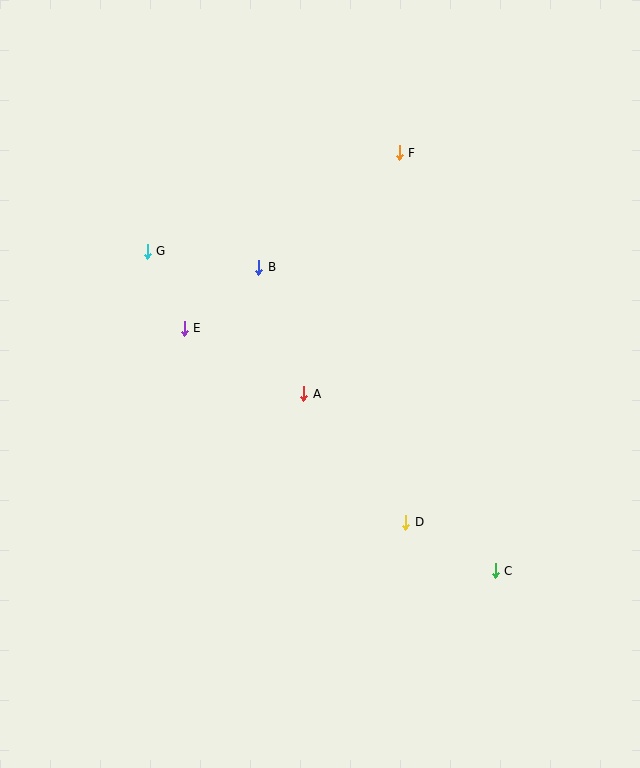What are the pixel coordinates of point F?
Point F is at (399, 153).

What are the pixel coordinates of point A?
Point A is at (304, 394).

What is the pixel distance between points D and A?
The distance between D and A is 164 pixels.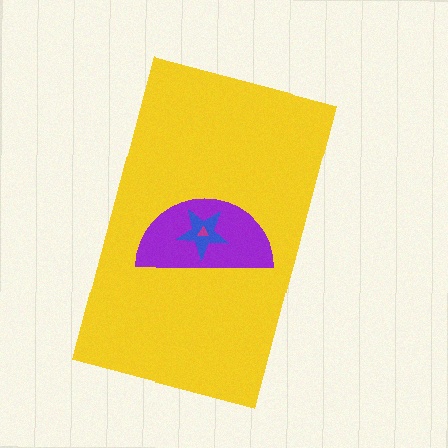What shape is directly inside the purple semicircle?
The blue star.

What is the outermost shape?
The yellow rectangle.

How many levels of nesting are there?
4.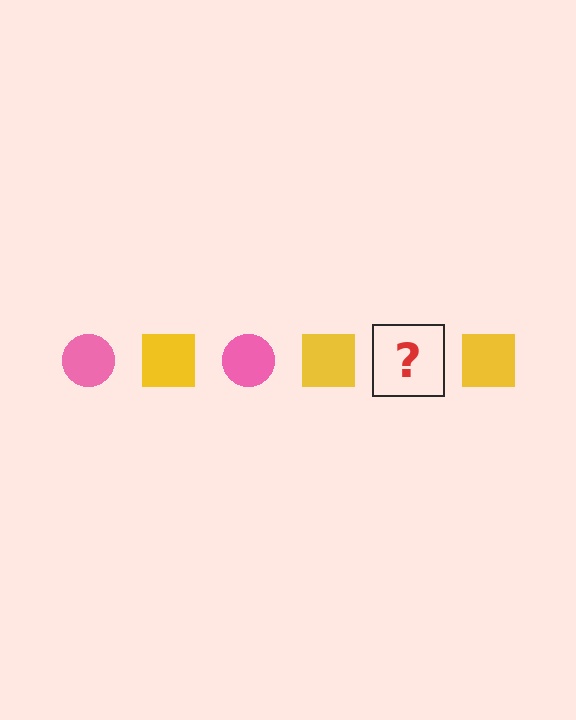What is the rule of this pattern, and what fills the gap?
The rule is that the pattern alternates between pink circle and yellow square. The gap should be filled with a pink circle.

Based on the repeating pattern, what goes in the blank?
The blank should be a pink circle.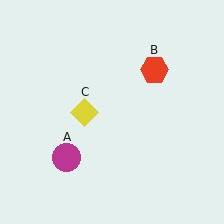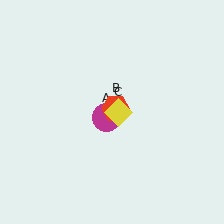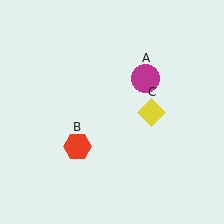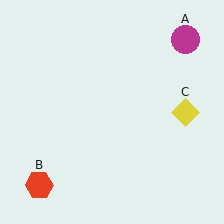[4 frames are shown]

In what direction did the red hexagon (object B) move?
The red hexagon (object B) moved down and to the left.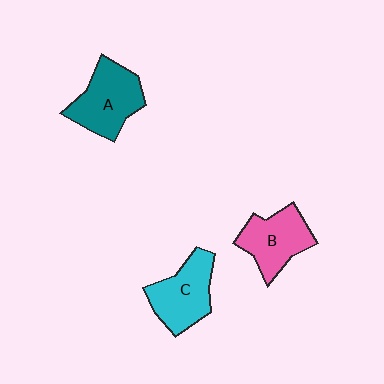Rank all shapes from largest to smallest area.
From largest to smallest: A (teal), C (cyan), B (pink).